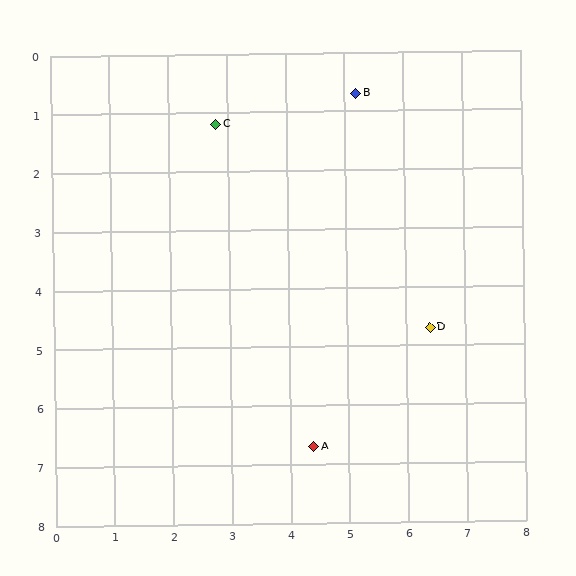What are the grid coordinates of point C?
Point C is at approximately (2.8, 1.2).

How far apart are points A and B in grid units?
Points A and B are about 6.1 grid units apart.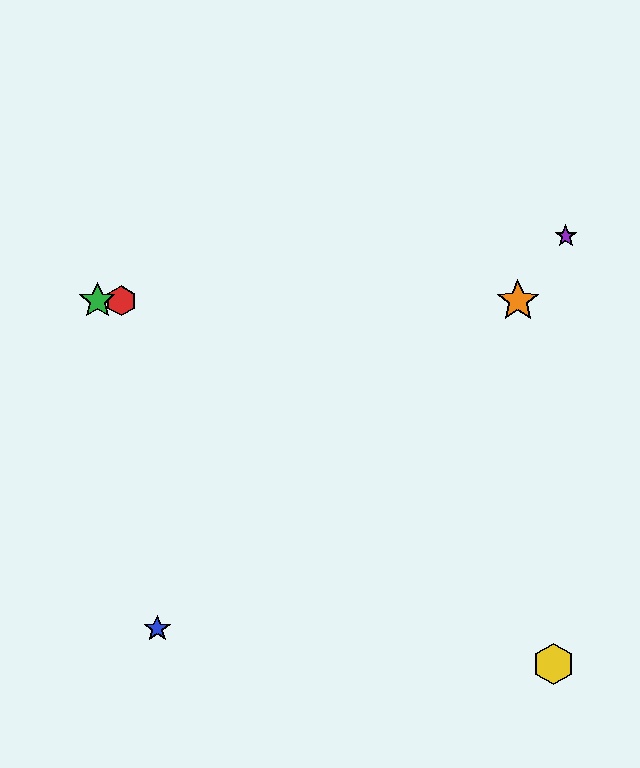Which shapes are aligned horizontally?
The red hexagon, the green star, the orange star are aligned horizontally.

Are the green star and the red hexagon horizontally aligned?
Yes, both are at y≈301.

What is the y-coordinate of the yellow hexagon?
The yellow hexagon is at y≈664.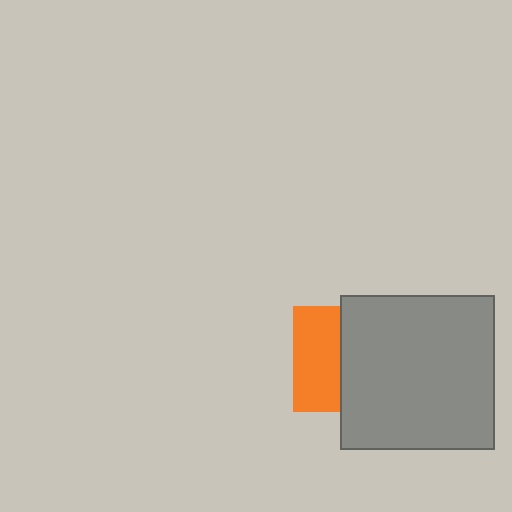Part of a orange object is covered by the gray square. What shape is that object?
It is a square.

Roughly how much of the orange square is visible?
A small part of it is visible (roughly 43%).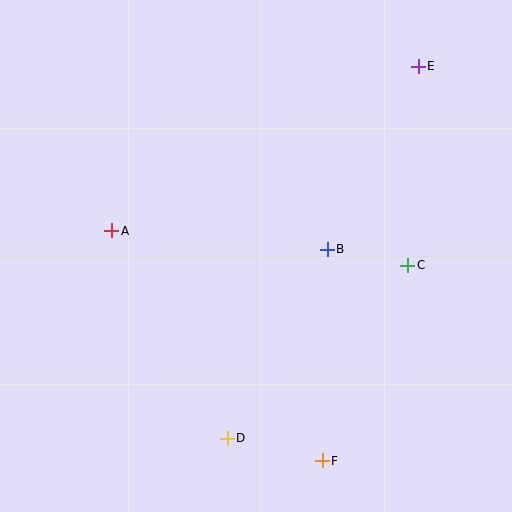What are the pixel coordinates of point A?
Point A is at (111, 231).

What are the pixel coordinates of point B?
Point B is at (327, 249).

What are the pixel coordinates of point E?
Point E is at (418, 66).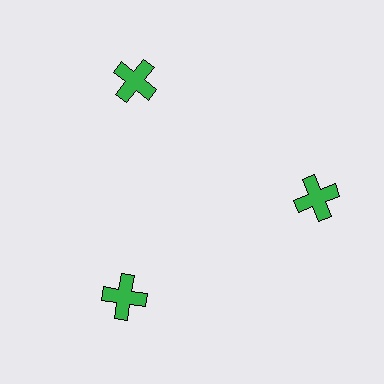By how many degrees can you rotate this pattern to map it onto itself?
The pattern maps onto itself every 120 degrees of rotation.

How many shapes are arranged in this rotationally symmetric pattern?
There are 3 shapes, arranged in 3 groups of 1.